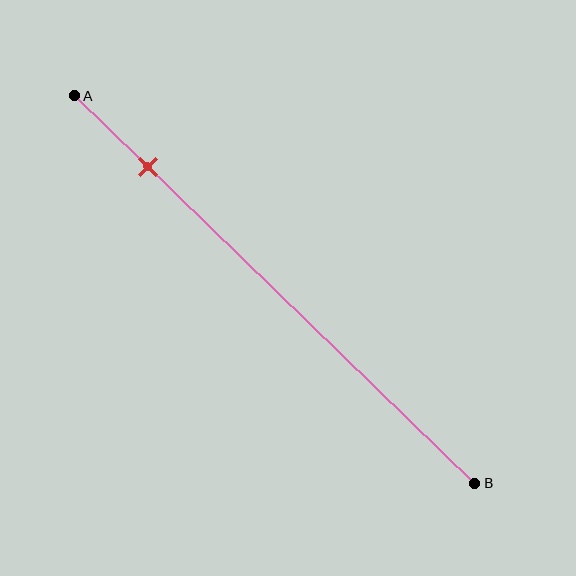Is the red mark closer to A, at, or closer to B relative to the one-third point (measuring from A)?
The red mark is closer to point A than the one-third point of segment AB.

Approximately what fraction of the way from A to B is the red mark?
The red mark is approximately 20% of the way from A to B.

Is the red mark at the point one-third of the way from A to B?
No, the mark is at about 20% from A, not at the 33% one-third point.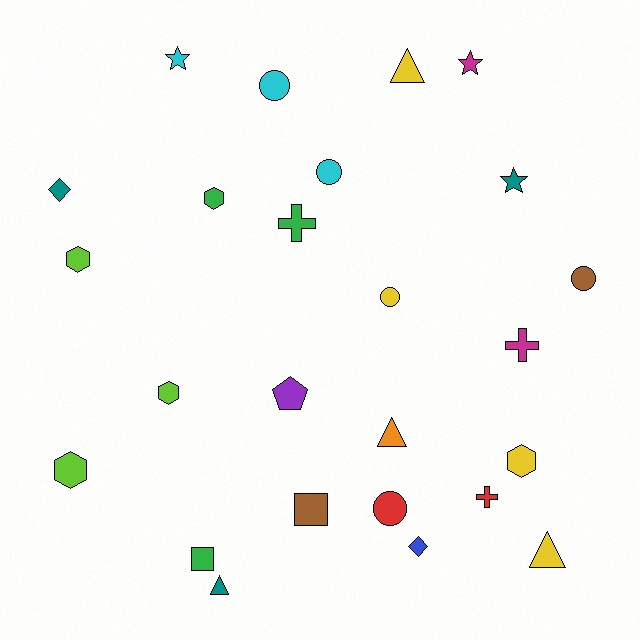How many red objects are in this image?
There are 2 red objects.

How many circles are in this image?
There are 5 circles.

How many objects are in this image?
There are 25 objects.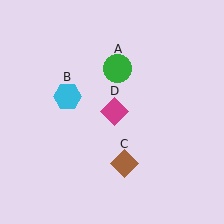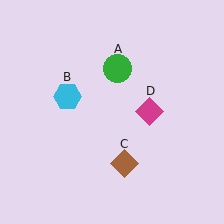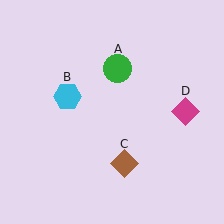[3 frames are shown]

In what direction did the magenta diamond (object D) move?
The magenta diamond (object D) moved right.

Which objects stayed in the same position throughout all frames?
Green circle (object A) and cyan hexagon (object B) and brown diamond (object C) remained stationary.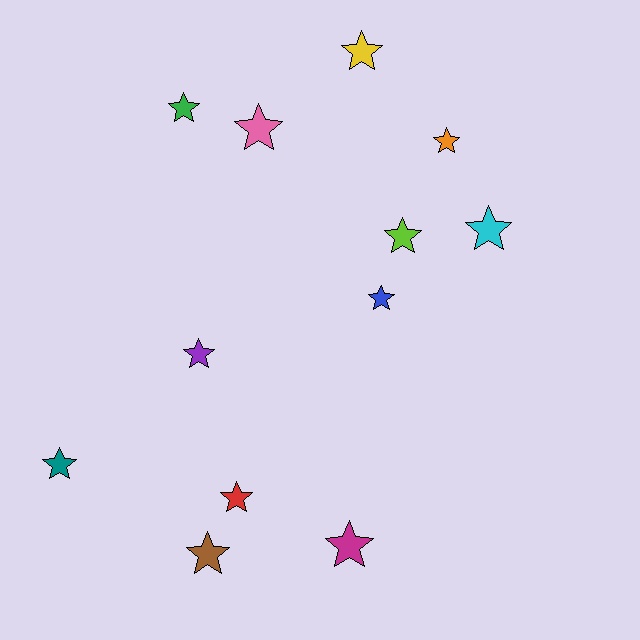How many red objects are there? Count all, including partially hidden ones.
There is 1 red object.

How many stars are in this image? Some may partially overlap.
There are 12 stars.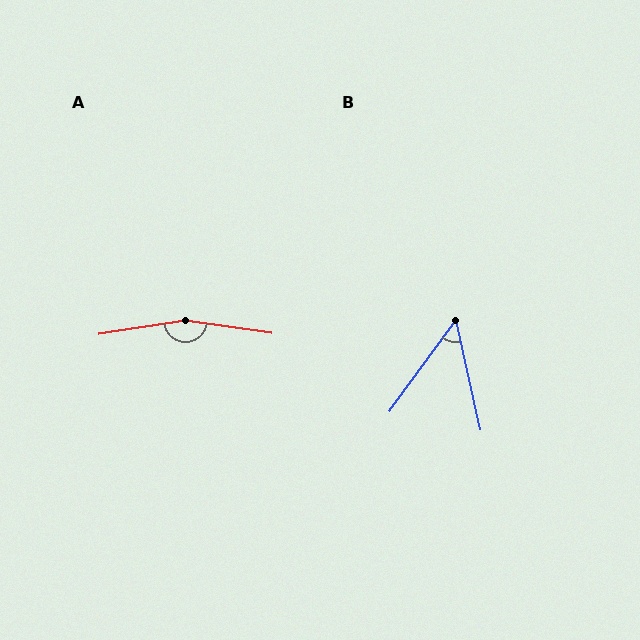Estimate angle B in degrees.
Approximately 48 degrees.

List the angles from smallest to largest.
B (48°), A (163°).